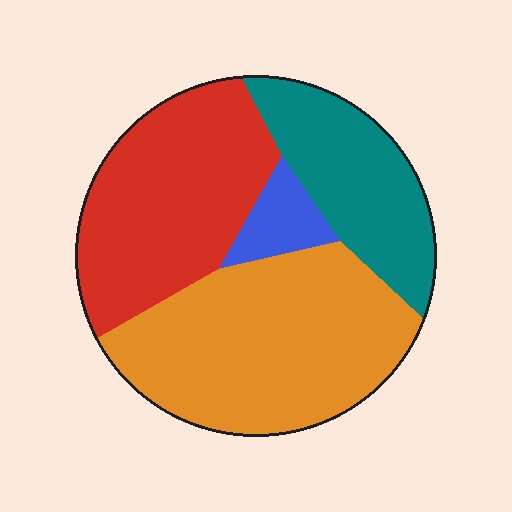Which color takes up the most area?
Orange, at roughly 40%.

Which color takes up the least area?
Blue, at roughly 5%.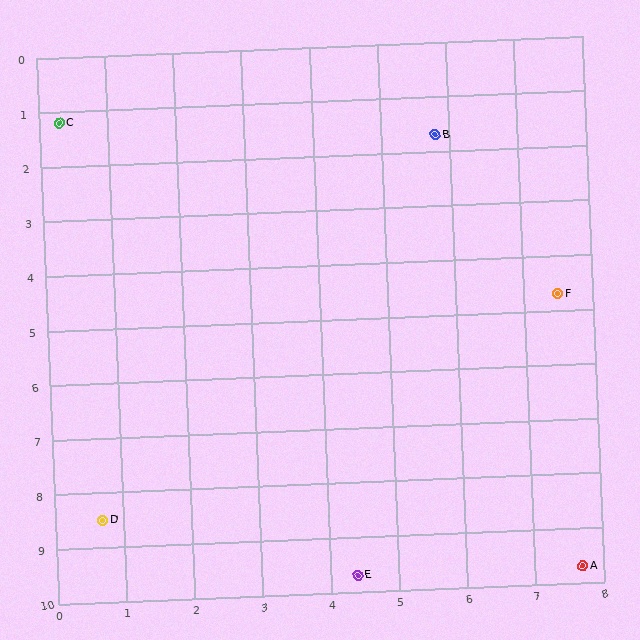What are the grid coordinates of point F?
Point F is at approximately (7.5, 4.7).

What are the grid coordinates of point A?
Point A is at approximately (7.7, 9.7).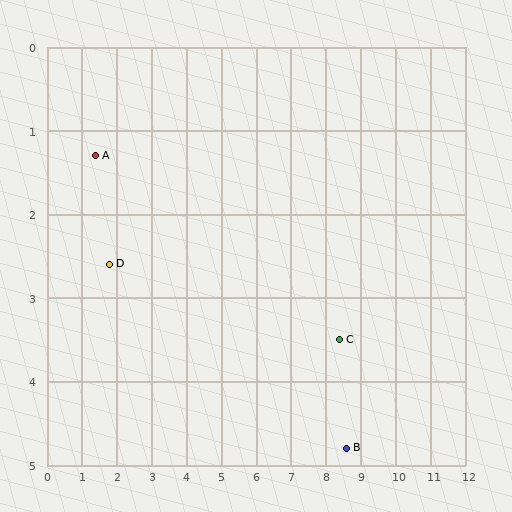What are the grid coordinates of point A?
Point A is at approximately (1.4, 1.3).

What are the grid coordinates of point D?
Point D is at approximately (1.8, 2.6).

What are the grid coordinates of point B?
Point B is at approximately (8.6, 4.8).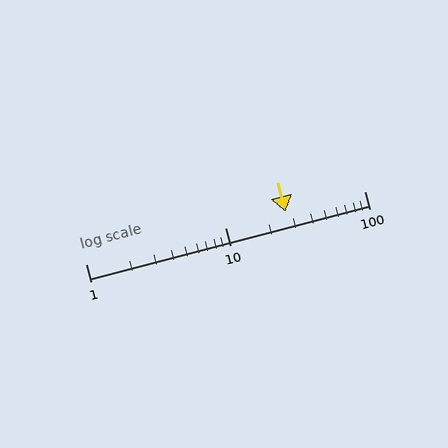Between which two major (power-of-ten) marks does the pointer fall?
The pointer is between 10 and 100.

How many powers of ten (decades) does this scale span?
The scale spans 2 decades, from 1 to 100.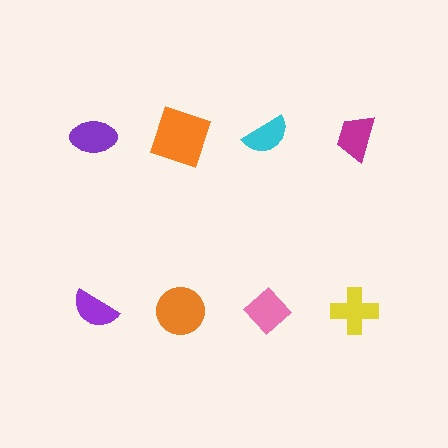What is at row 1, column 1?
A purple ellipse.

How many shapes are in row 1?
4 shapes.